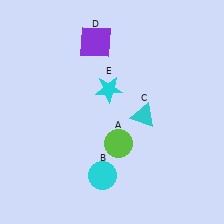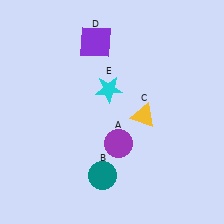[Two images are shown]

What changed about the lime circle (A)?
In Image 1, A is lime. In Image 2, it changed to purple.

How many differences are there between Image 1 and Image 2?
There are 3 differences between the two images.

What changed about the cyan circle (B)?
In Image 1, B is cyan. In Image 2, it changed to teal.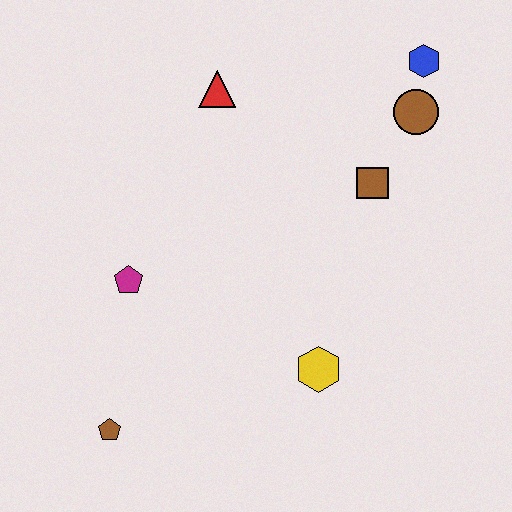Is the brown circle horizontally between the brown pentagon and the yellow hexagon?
No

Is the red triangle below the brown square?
No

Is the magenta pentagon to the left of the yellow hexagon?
Yes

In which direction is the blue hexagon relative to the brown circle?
The blue hexagon is above the brown circle.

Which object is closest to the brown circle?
The blue hexagon is closest to the brown circle.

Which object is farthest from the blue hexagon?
The brown pentagon is farthest from the blue hexagon.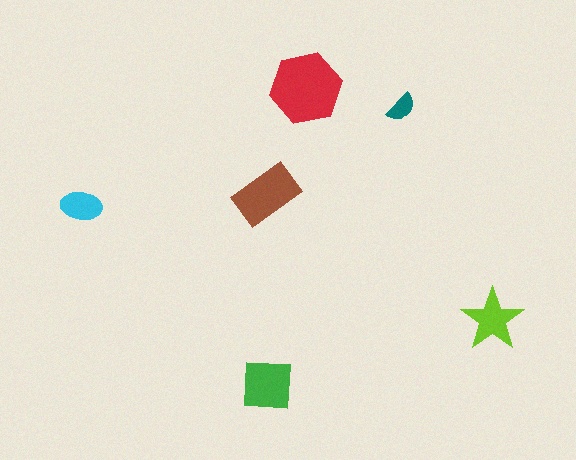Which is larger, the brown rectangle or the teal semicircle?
The brown rectangle.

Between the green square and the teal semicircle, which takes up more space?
The green square.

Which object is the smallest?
The teal semicircle.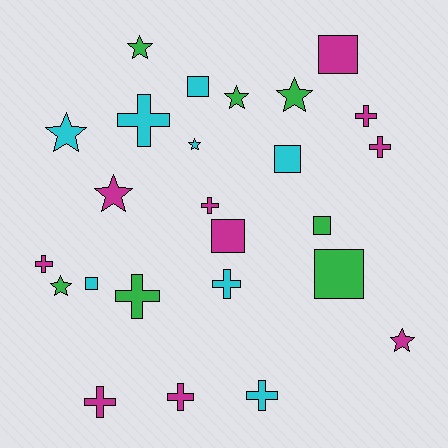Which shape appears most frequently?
Cross, with 10 objects.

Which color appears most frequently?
Magenta, with 10 objects.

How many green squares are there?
There are 2 green squares.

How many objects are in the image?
There are 25 objects.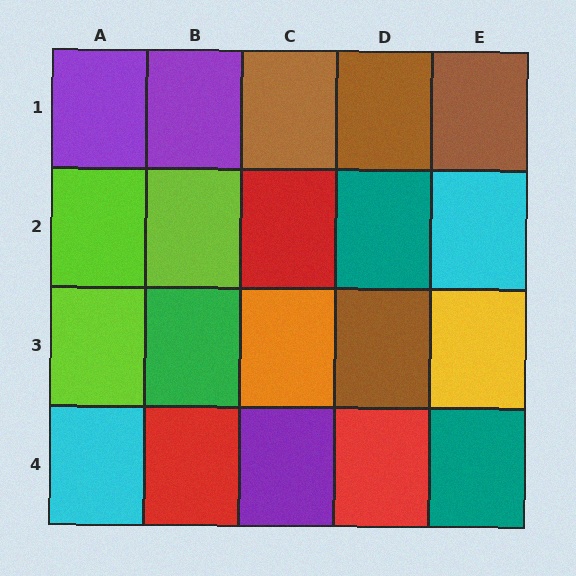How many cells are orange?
1 cell is orange.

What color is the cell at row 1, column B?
Purple.